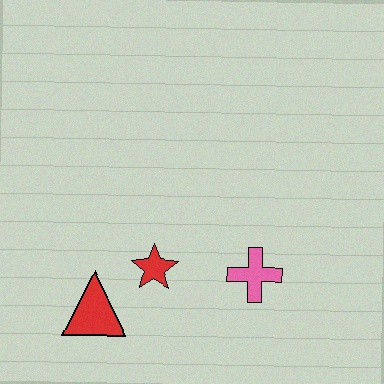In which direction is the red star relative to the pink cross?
The red star is to the left of the pink cross.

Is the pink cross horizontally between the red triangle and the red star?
No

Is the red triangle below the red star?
Yes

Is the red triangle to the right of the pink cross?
No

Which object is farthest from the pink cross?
The red triangle is farthest from the pink cross.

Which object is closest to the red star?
The red triangle is closest to the red star.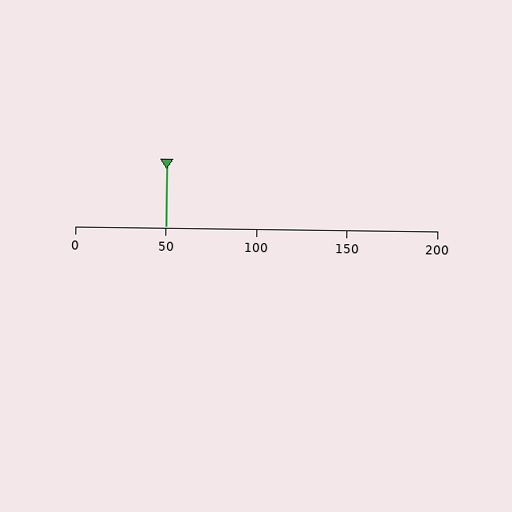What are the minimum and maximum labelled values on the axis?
The axis runs from 0 to 200.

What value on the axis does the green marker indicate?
The marker indicates approximately 50.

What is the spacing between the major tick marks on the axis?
The major ticks are spaced 50 apart.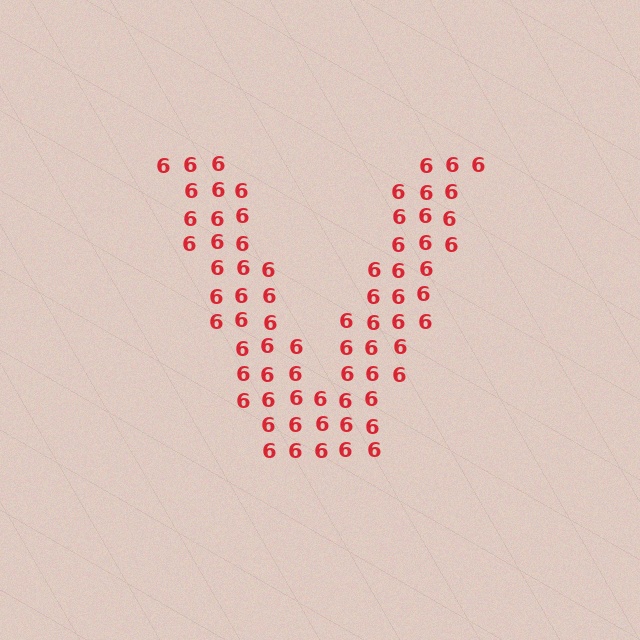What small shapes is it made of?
It is made of small digit 6's.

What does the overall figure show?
The overall figure shows the letter V.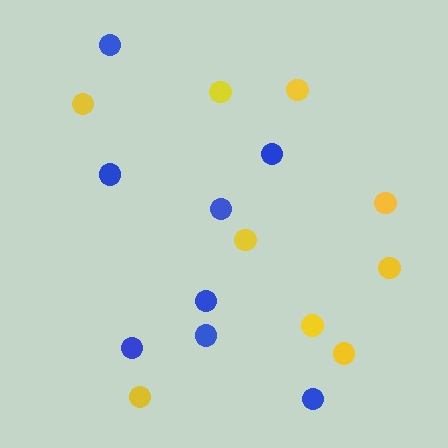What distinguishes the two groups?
There are 2 groups: one group of blue circles (8) and one group of yellow circles (9).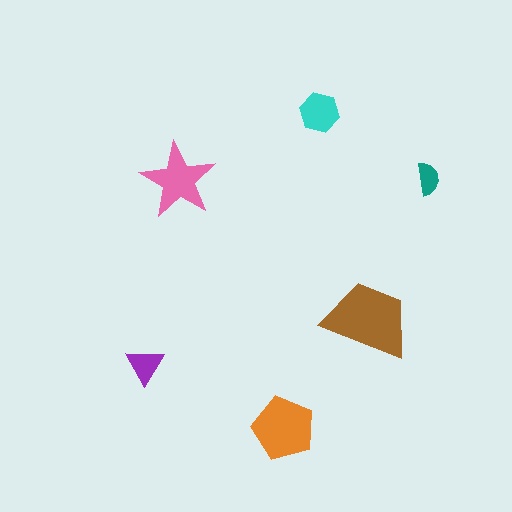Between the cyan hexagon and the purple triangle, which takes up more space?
The cyan hexagon.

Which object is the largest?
The brown trapezoid.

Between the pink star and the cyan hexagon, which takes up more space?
The pink star.